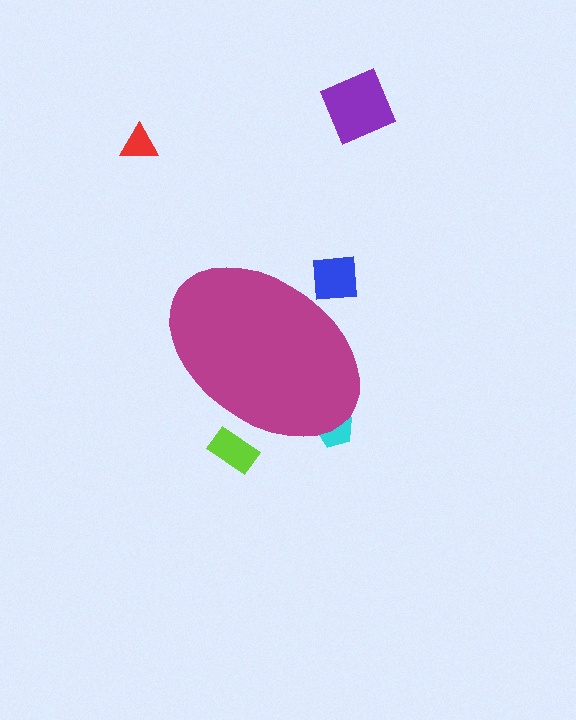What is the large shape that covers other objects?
A magenta ellipse.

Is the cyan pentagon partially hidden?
Yes, the cyan pentagon is partially hidden behind the magenta ellipse.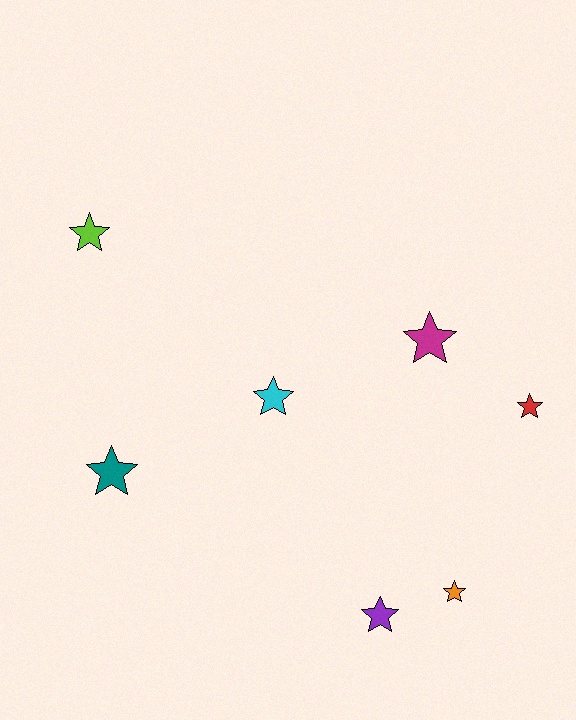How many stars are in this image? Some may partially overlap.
There are 7 stars.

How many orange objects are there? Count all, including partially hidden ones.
There is 1 orange object.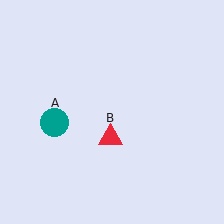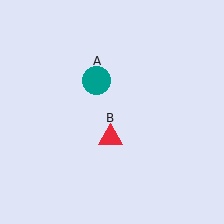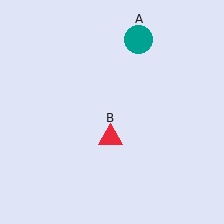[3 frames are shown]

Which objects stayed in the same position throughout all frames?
Red triangle (object B) remained stationary.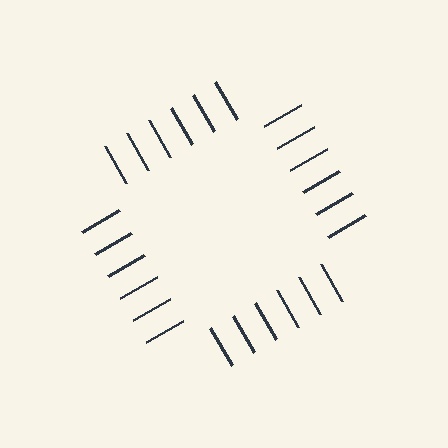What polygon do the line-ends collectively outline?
An illusory square — the line segments terminate on its edges but no continuous stroke is drawn.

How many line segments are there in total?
24 — 6 along each of the 4 edges.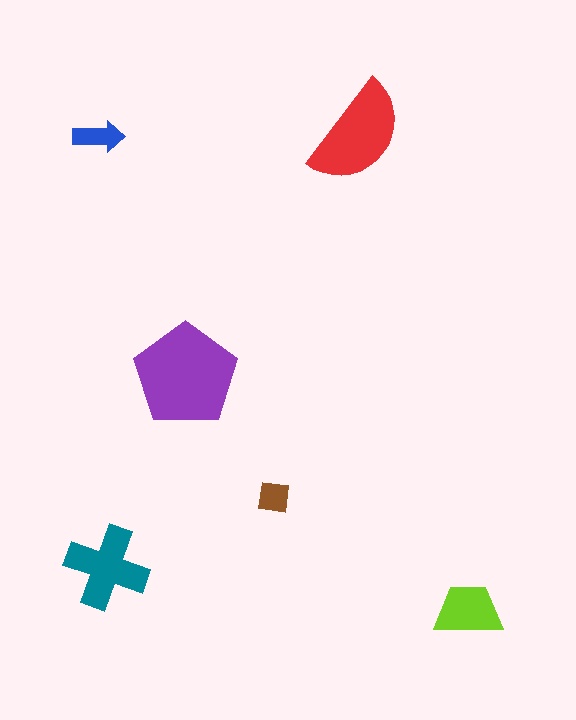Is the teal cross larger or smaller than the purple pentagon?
Smaller.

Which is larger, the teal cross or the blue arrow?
The teal cross.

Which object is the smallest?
The brown square.